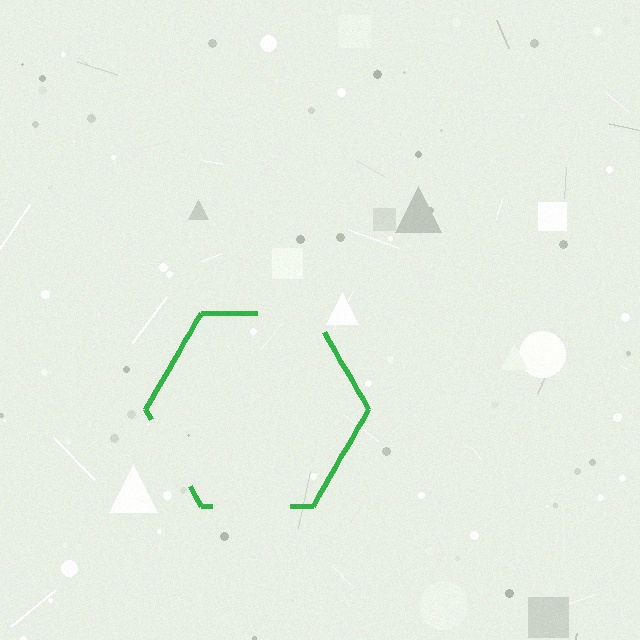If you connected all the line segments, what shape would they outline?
They would outline a hexagon.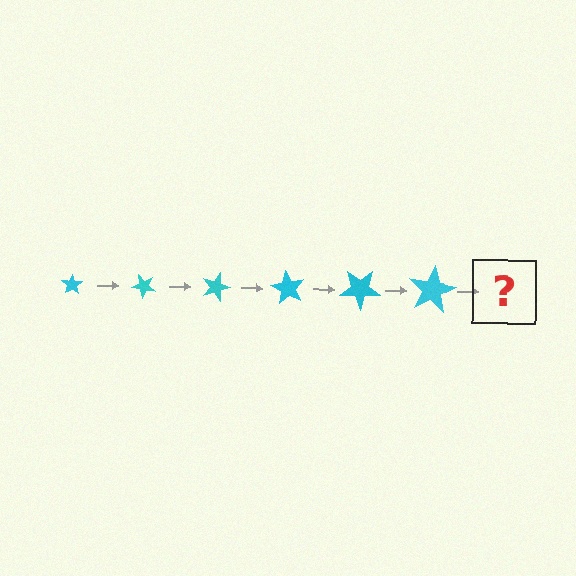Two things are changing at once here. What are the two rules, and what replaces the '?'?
The two rules are that the star grows larger each step and it rotates 45 degrees each step. The '?' should be a star, larger than the previous one and rotated 270 degrees from the start.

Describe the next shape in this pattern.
It should be a star, larger than the previous one and rotated 270 degrees from the start.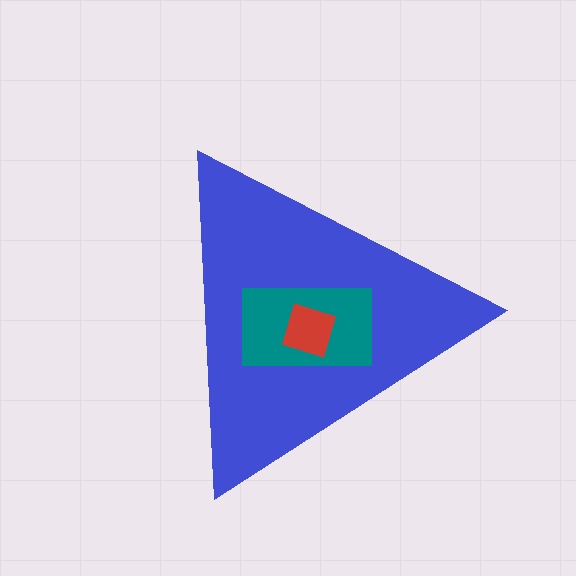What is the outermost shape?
The blue triangle.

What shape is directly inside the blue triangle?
The teal rectangle.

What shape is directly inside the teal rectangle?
The red square.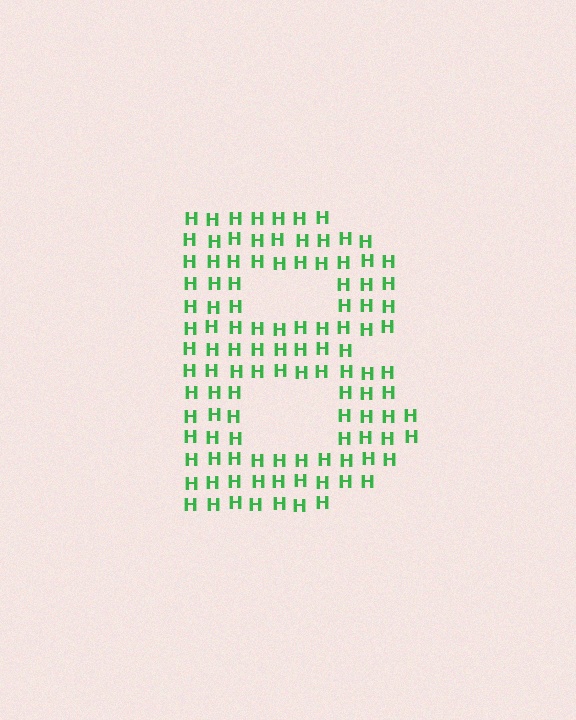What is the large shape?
The large shape is the letter B.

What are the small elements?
The small elements are letter H's.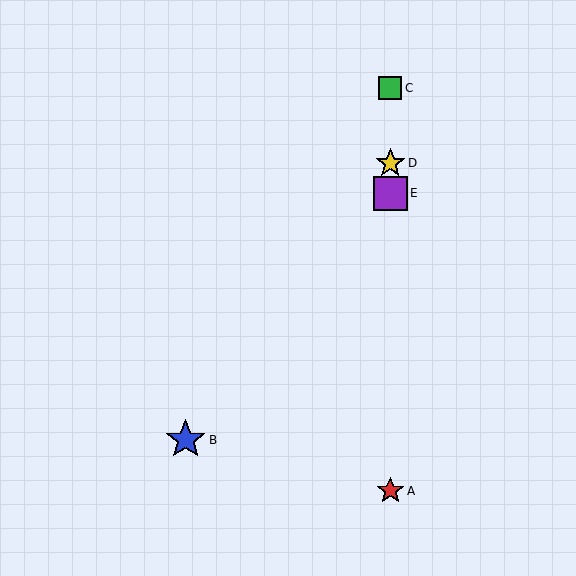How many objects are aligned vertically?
4 objects (A, C, D, E) are aligned vertically.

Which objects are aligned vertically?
Objects A, C, D, E are aligned vertically.